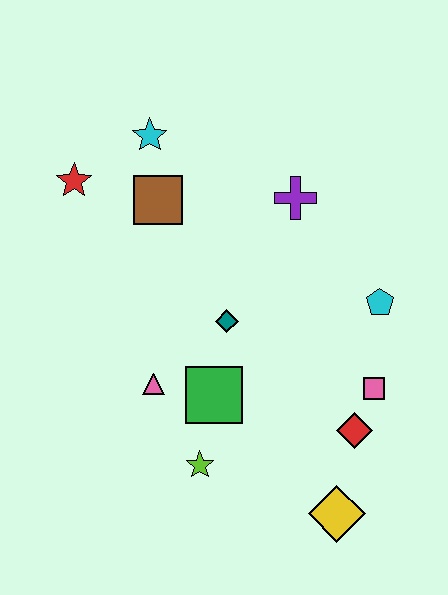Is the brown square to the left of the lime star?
Yes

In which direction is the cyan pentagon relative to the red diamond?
The cyan pentagon is above the red diamond.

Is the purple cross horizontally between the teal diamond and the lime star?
No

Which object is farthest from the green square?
The cyan star is farthest from the green square.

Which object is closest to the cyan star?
The brown square is closest to the cyan star.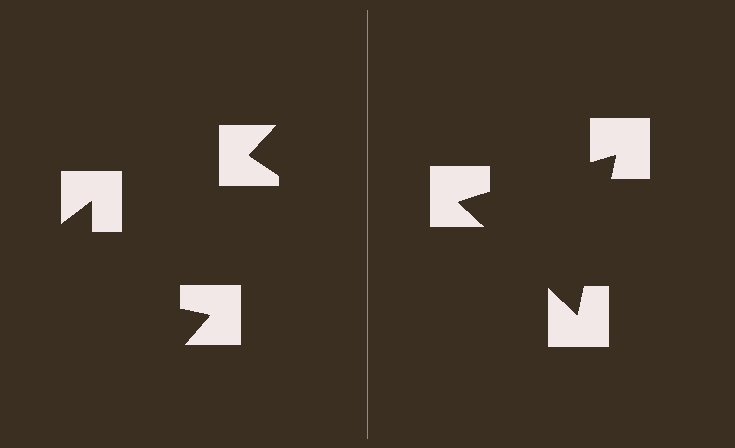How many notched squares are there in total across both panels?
6 — 3 on each side.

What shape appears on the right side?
An illusory triangle.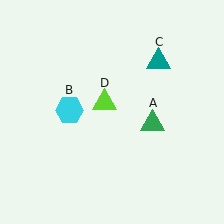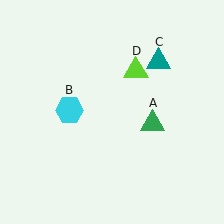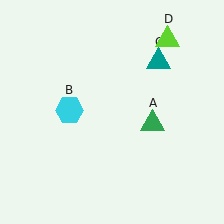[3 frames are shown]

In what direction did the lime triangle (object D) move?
The lime triangle (object D) moved up and to the right.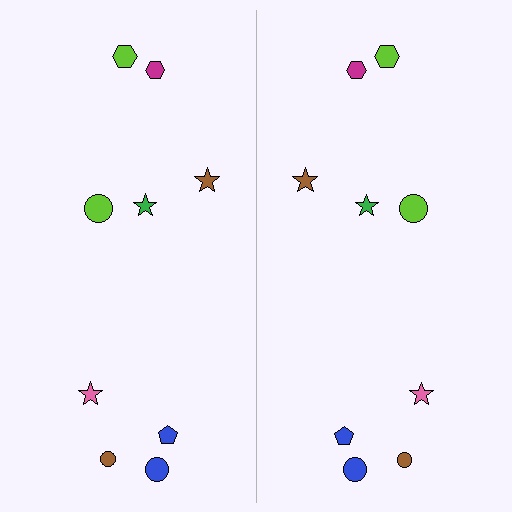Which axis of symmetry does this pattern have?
The pattern has a vertical axis of symmetry running through the center of the image.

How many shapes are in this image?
There are 18 shapes in this image.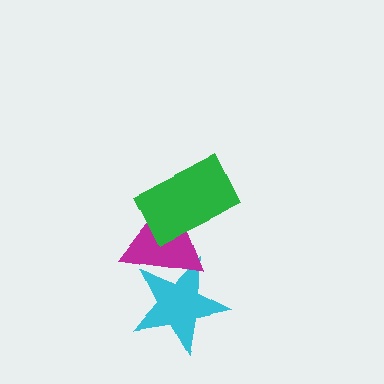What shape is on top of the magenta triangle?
The green rectangle is on top of the magenta triangle.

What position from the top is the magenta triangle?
The magenta triangle is 2nd from the top.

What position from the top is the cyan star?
The cyan star is 3rd from the top.